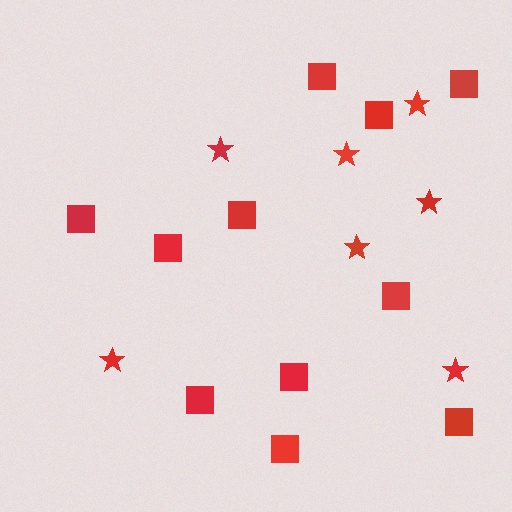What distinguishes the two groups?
There are 2 groups: one group of squares (11) and one group of stars (7).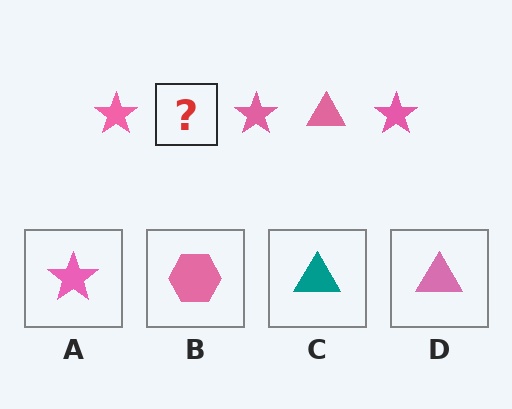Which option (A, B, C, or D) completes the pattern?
D.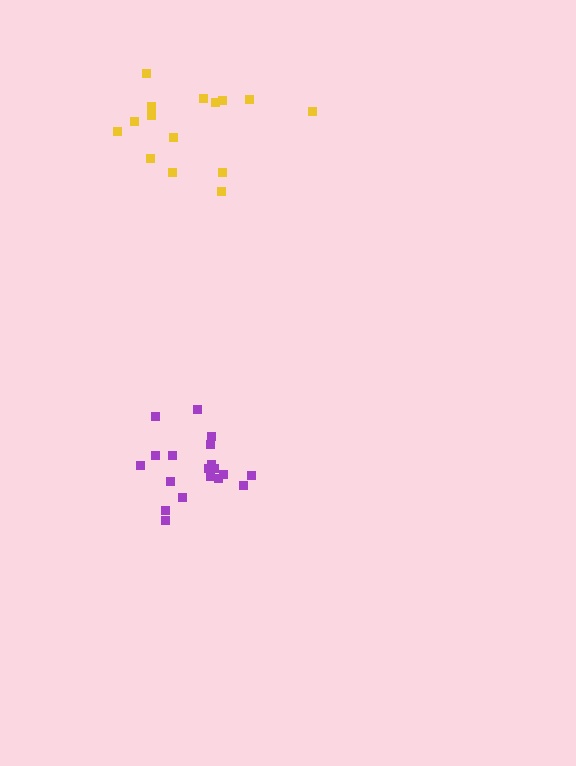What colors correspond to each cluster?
The clusters are colored: purple, yellow.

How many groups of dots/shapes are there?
There are 2 groups.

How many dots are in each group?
Group 1: 19 dots, Group 2: 15 dots (34 total).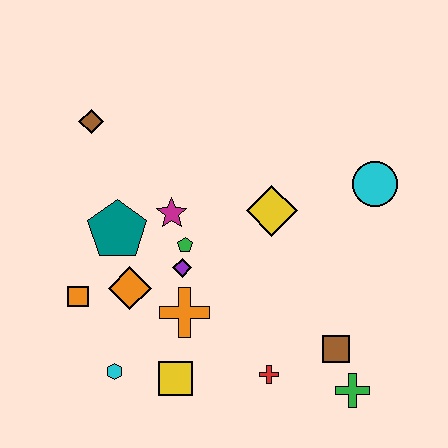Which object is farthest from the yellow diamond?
The cyan hexagon is farthest from the yellow diamond.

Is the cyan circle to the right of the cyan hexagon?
Yes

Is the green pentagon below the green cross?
No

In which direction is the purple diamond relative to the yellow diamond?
The purple diamond is to the left of the yellow diamond.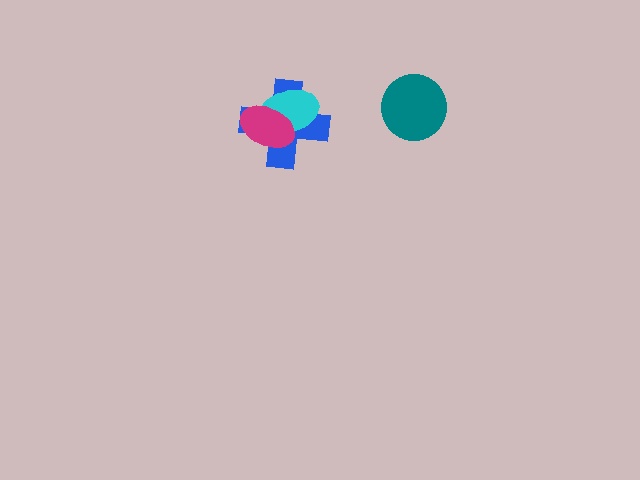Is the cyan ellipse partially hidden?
Yes, it is partially covered by another shape.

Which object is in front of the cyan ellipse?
The magenta ellipse is in front of the cyan ellipse.